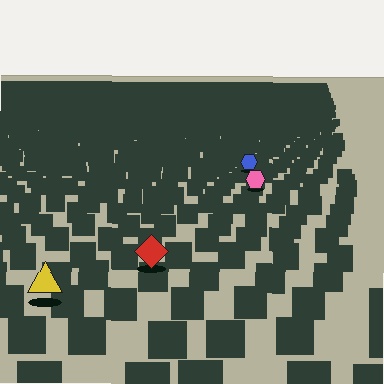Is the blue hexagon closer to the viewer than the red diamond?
No. The red diamond is closer — you can tell from the texture gradient: the ground texture is coarser near it.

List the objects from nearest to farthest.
From nearest to farthest: the yellow triangle, the red diamond, the pink hexagon, the blue hexagon.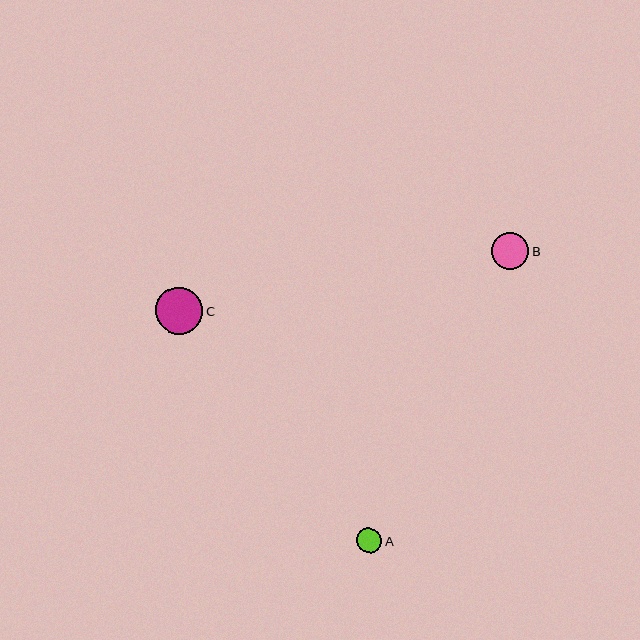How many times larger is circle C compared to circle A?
Circle C is approximately 1.9 times the size of circle A.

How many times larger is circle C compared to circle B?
Circle C is approximately 1.3 times the size of circle B.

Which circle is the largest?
Circle C is the largest with a size of approximately 47 pixels.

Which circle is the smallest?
Circle A is the smallest with a size of approximately 25 pixels.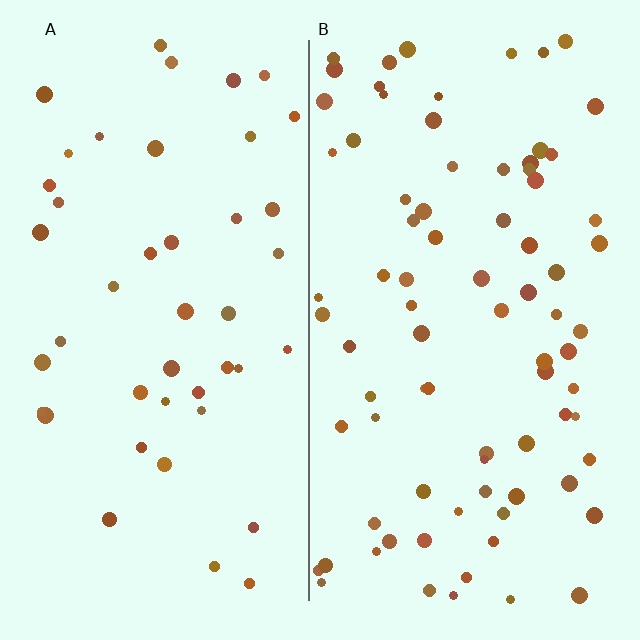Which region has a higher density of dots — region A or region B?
B (the right).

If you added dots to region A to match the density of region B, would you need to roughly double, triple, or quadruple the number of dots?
Approximately double.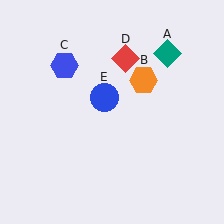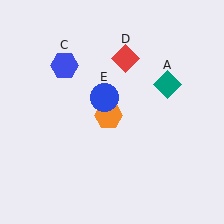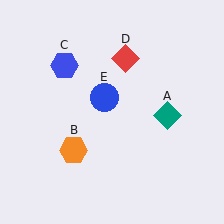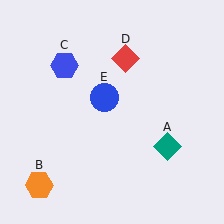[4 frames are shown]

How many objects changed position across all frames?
2 objects changed position: teal diamond (object A), orange hexagon (object B).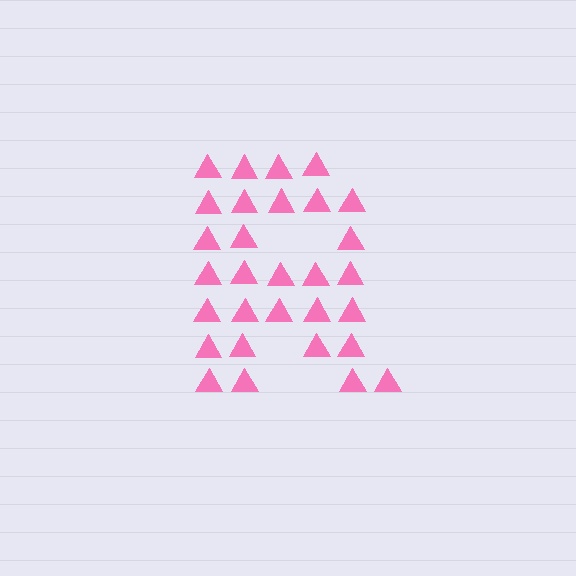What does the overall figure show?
The overall figure shows the letter R.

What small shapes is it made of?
It is made of small triangles.